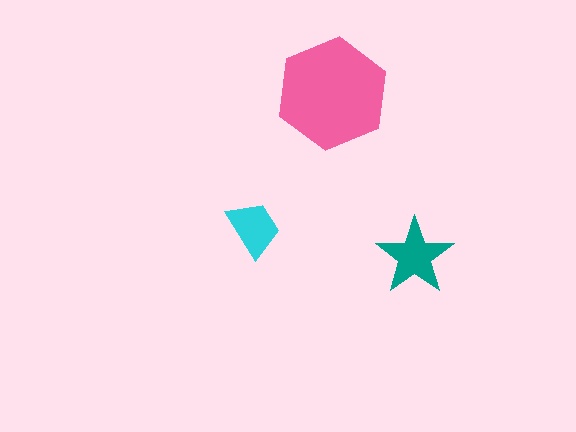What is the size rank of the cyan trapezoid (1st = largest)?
3rd.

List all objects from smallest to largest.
The cyan trapezoid, the teal star, the pink hexagon.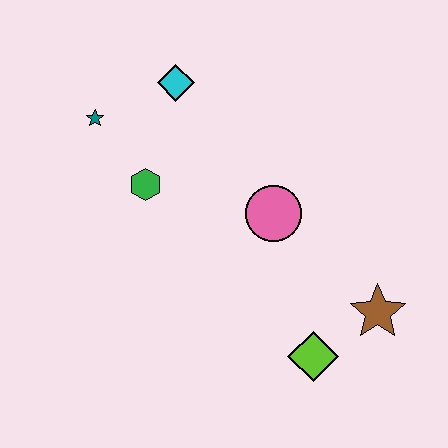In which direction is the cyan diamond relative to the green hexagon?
The cyan diamond is above the green hexagon.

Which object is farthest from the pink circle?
The teal star is farthest from the pink circle.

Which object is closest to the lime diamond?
The brown star is closest to the lime diamond.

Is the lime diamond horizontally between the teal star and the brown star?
Yes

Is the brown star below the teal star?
Yes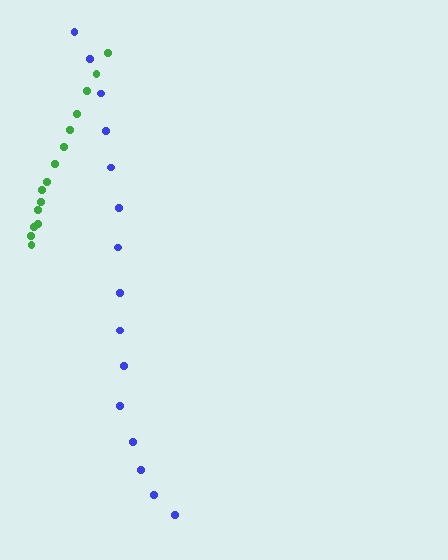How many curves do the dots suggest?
There are 2 distinct paths.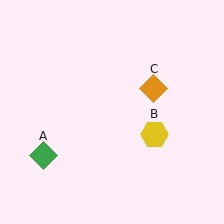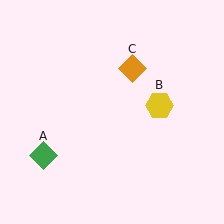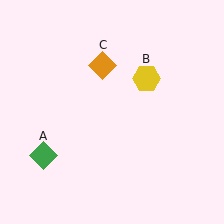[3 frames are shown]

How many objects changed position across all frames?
2 objects changed position: yellow hexagon (object B), orange diamond (object C).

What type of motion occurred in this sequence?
The yellow hexagon (object B), orange diamond (object C) rotated counterclockwise around the center of the scene.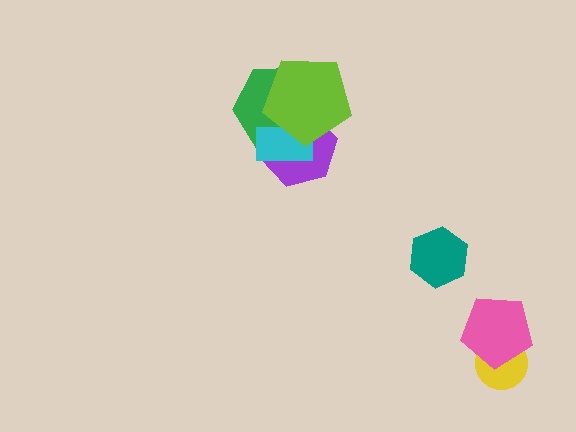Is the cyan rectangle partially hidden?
Yes, it is partially covered by another shape.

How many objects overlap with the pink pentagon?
1 object overlaps with the pink pentagon.